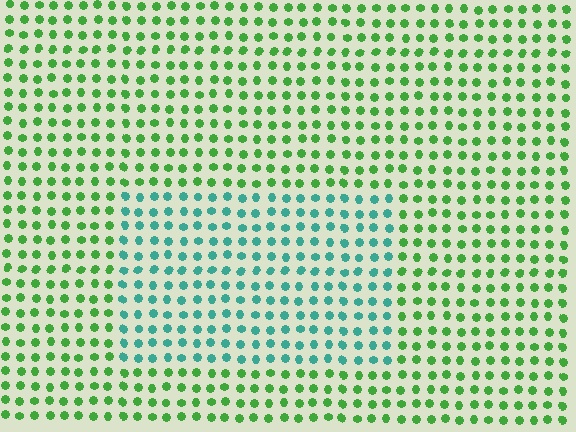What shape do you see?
I see a rectangle.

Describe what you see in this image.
The image is filled with small green elements in a uniform arrangement. A rectangle-shaped region is visible where the elements are tinted to a slightly different hue, forming a subtle color boundary.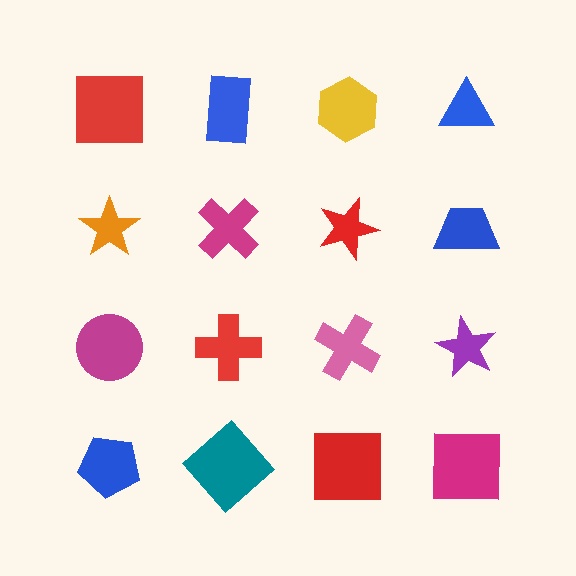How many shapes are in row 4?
4 shapes.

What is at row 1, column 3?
A yellow hexagon.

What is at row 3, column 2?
A red cross.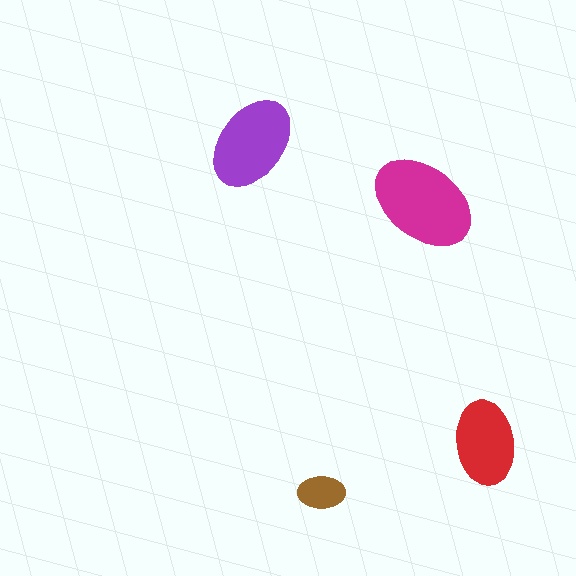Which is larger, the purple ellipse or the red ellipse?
The purple one.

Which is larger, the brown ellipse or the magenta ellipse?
The magenta one.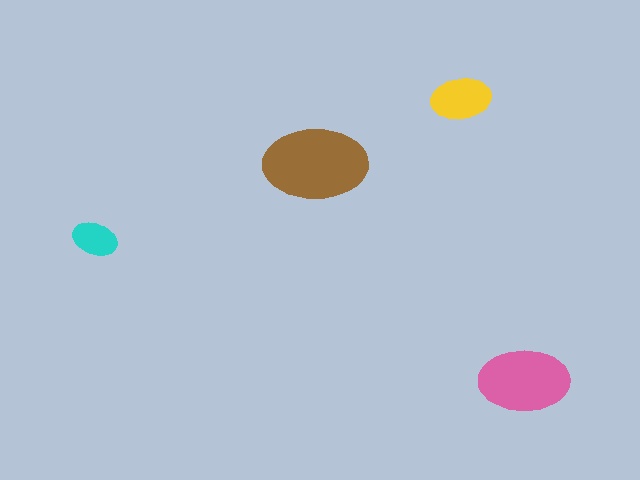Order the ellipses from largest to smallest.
the brown one, the pink one, the yellow one, the cyan one.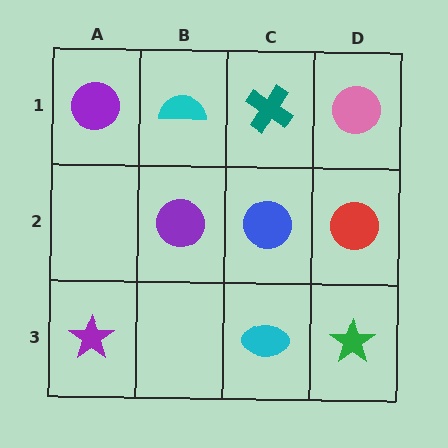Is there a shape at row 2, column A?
No, that cell is empty.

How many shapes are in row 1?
4 shapes.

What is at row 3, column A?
A purple star.